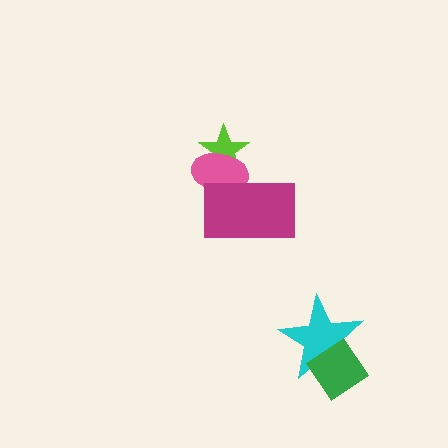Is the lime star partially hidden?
Yes, it is partially covered by another shape.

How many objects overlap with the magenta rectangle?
1 object overlaps with the magenta rectangle.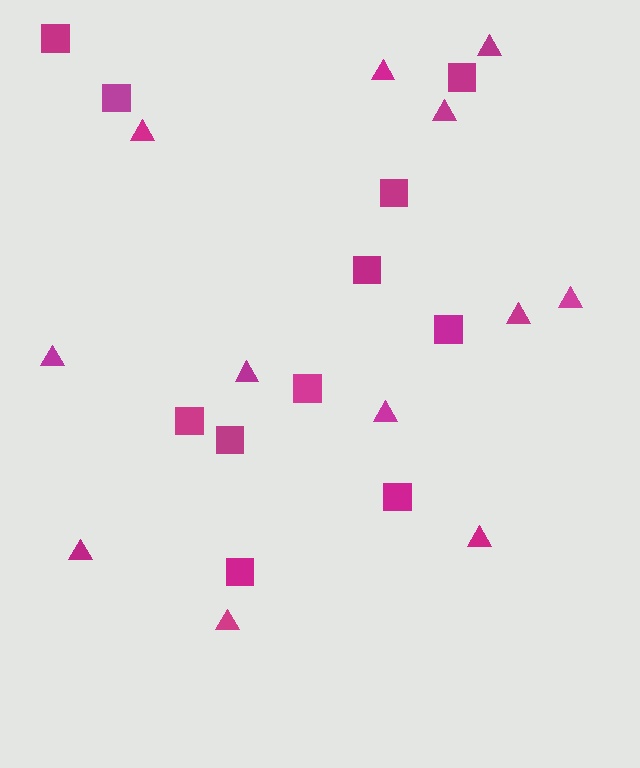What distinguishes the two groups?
There are 2 groups: one group of squares (11) and one group of triangles (12).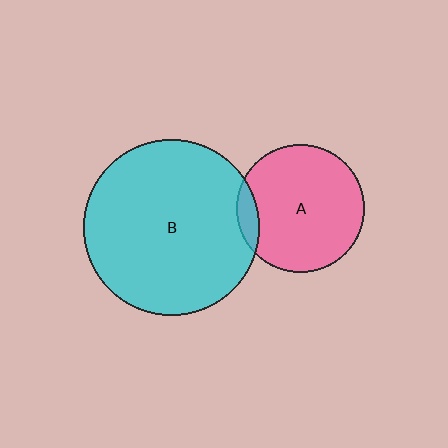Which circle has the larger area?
Circle B (cyan).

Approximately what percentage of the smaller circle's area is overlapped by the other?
Approximately 10%.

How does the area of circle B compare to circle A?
Approximately 1.9 times.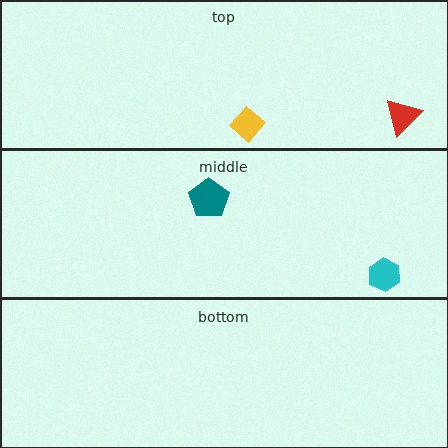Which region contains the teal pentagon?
The middle region.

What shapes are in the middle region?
The cyan hexagon, the teal pentagon.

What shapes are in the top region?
The yellow diamond, the red triangle.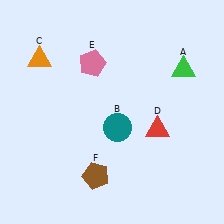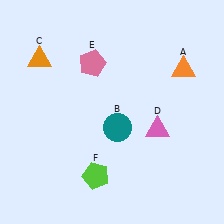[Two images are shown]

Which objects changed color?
A changed from green to orange. D changed from red to pink. F changed from brown to lime.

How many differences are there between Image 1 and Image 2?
There are 3 differences between the two images.